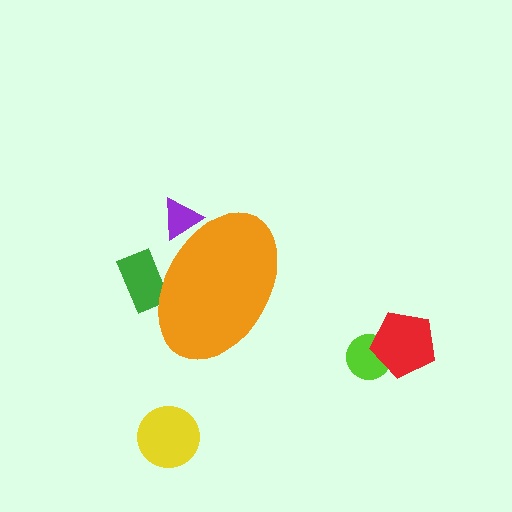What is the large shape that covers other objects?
An orange ellipse.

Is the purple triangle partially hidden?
Yes, the purple triangle is partially hidden behind the orange ellipse.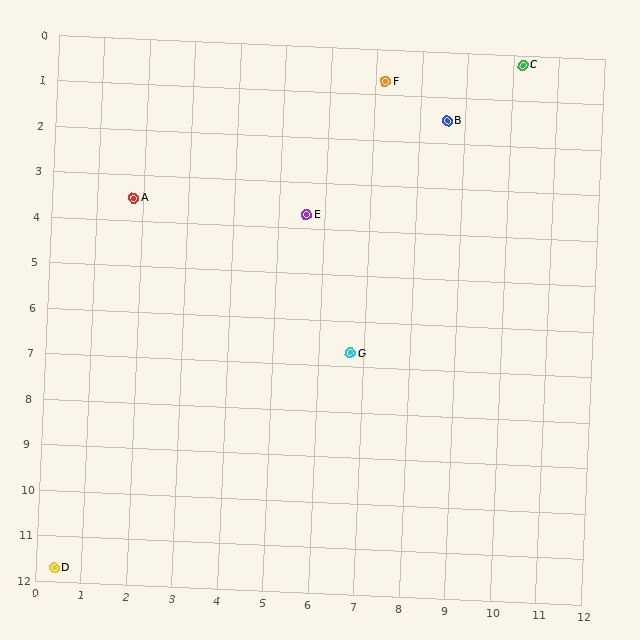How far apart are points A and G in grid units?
Points A and G are about 5.9 grid units apart.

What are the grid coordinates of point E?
Point E is at approximately (5.6, 3.7).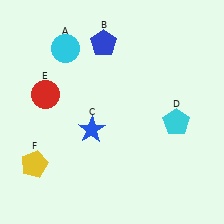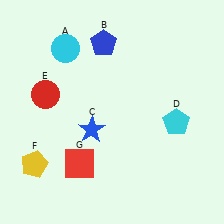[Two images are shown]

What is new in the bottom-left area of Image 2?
A red square (G) was added in the bottom-left area of Image 2.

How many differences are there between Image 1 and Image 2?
There is 1 difference between the two images.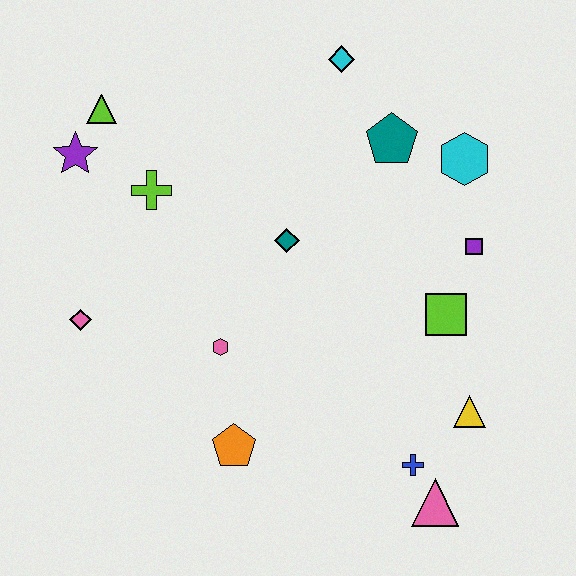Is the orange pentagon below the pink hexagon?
Yes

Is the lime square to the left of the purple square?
Yes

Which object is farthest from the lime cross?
The pink triangle is farthest from the lime cross.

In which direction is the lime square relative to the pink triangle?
The lime square is above the pink triangle.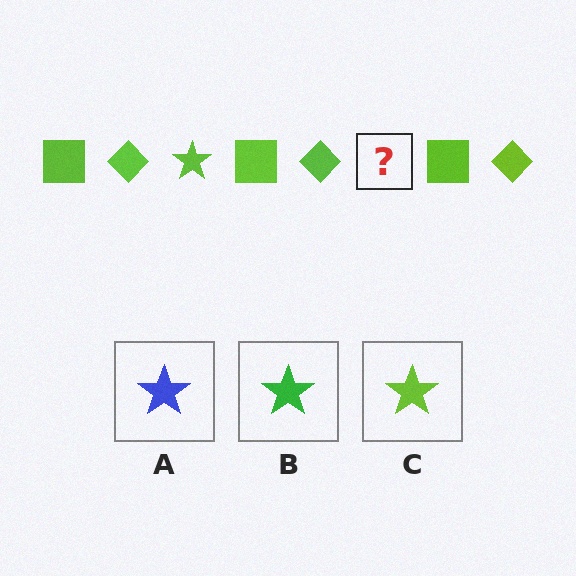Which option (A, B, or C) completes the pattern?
C.